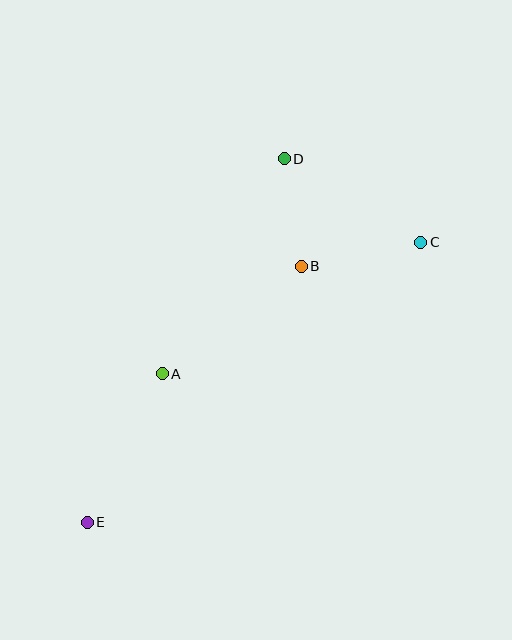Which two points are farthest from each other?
Points C and E are farthest from each other.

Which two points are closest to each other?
Points B and D are closest to each other.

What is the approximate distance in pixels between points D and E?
The distance between D and E is approximately 413 pixels.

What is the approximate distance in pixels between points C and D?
The distance between C and D is approximately 160 pixels.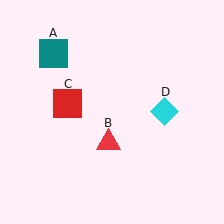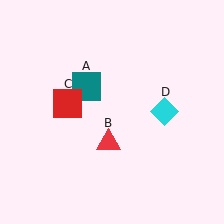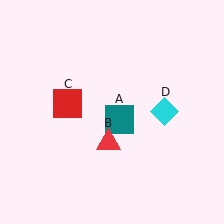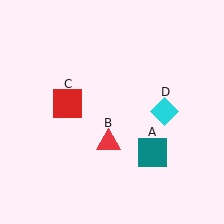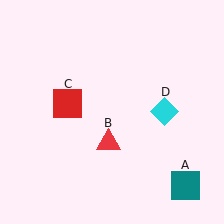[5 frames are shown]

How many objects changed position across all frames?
1 object changed position: teal square (object A).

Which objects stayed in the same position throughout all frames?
Red triangle (object B) and red square (object C) and cyan diamond (object D) remained stationary.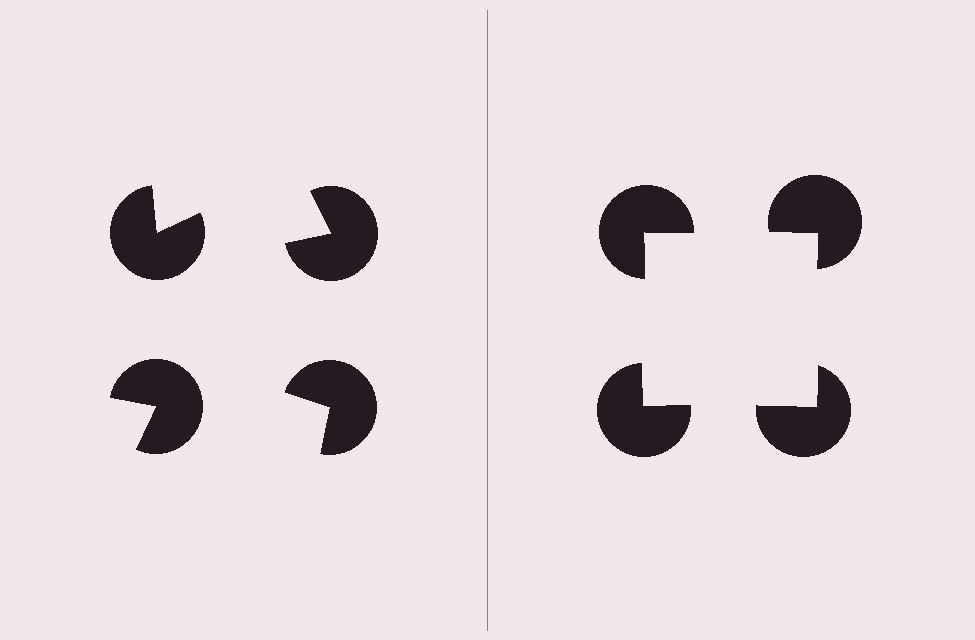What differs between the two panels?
The pac-man discs are positioned identically on both sides; only the wedge orientations differ. On the right they align to a square; on the left they are misaligned.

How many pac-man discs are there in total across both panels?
8 — 4 on each side.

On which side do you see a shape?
An illusory square appears on the right side. On the left side the wedge cuts are rotated, so no coherent shape forms.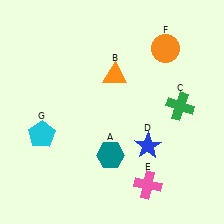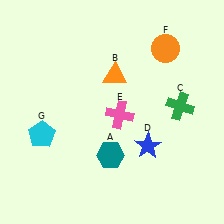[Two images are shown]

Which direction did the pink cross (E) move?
The pink cross (E) moved up.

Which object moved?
The pink cross (E) moved up.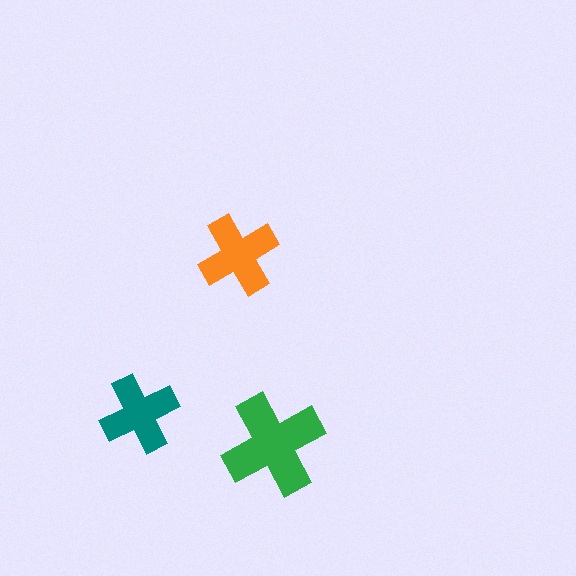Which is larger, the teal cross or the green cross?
The green one.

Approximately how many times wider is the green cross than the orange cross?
About 1.5 times wider.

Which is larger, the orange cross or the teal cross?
The orange one.